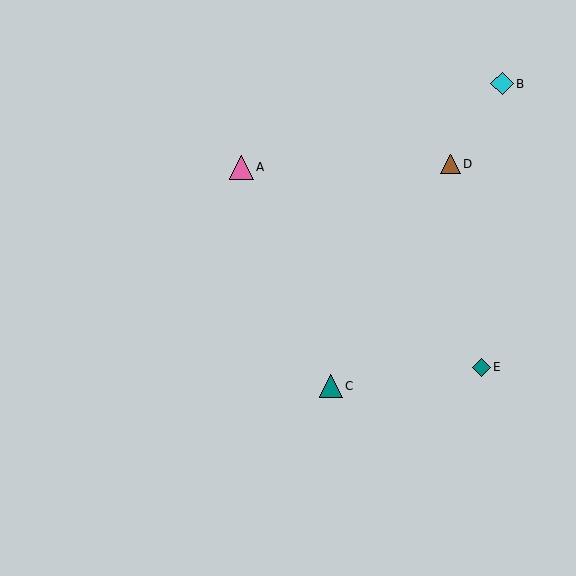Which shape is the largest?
The pink triangle (labeled A) is the largest.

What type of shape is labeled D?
Shape D is a brown triangle.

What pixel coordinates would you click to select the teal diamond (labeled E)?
Click at (481, 367) to select the teal diamond E.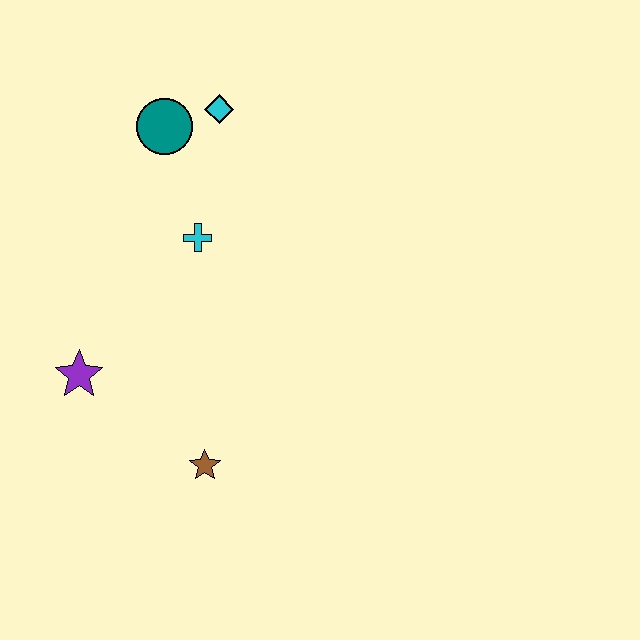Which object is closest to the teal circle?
The cyan diamond is closest to the teal circle.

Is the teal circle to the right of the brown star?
No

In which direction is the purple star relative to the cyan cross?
The purple star is below the cyan cross.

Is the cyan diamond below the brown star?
No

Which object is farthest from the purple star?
The cyan diamond is farthest from the purple star.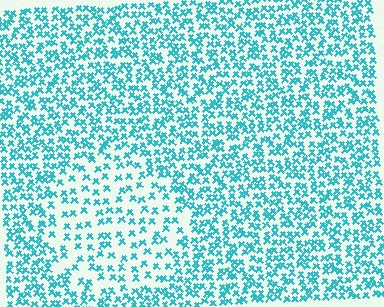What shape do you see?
I see a circle.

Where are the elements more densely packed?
The elements are more densely packed outside the circle boundary.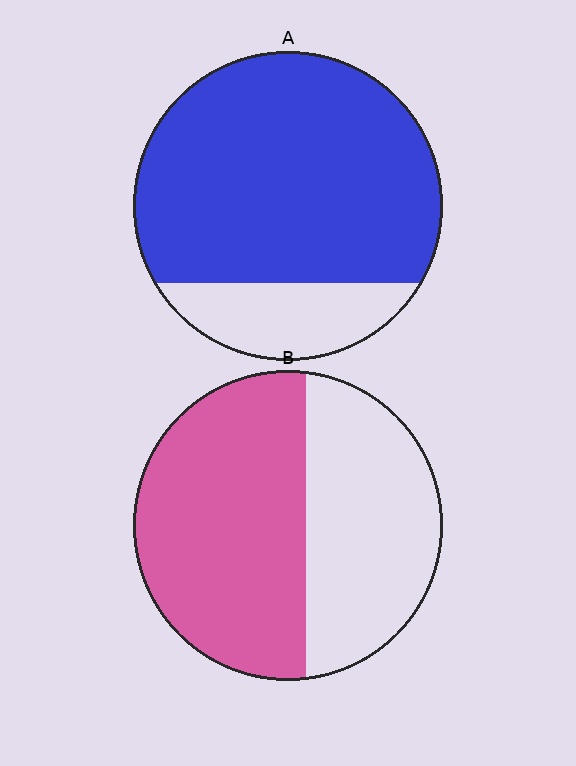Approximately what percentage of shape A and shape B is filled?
A is approximately 80% and B is approximately 55%.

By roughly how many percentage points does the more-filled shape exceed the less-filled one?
By roughly 25 percentage points (A over B).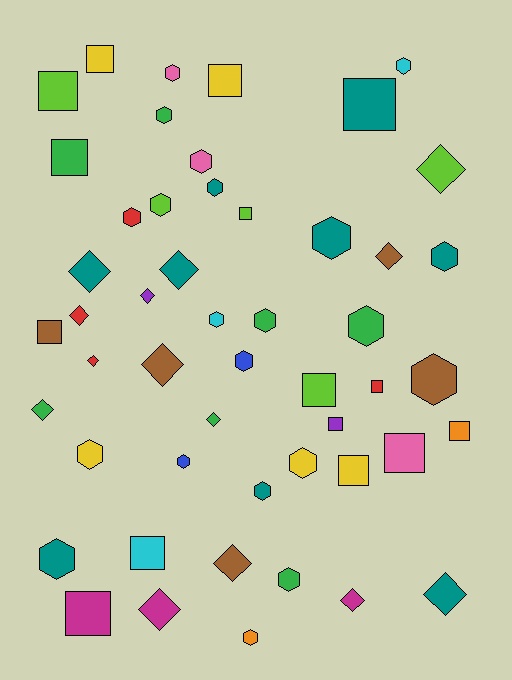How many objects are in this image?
There are 50 objects.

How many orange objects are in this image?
There are 2 orange objects.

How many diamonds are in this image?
There are 14 diamonds.